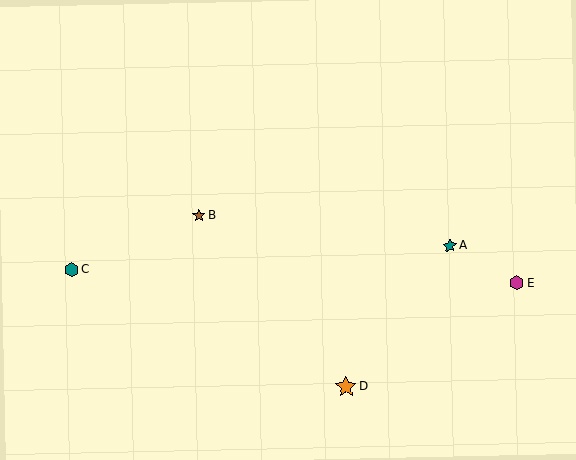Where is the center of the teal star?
The center of the teal star is at (450, 246).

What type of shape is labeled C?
Shape C is a teal hexagon.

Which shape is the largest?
The orange star (labeled D) is the largest.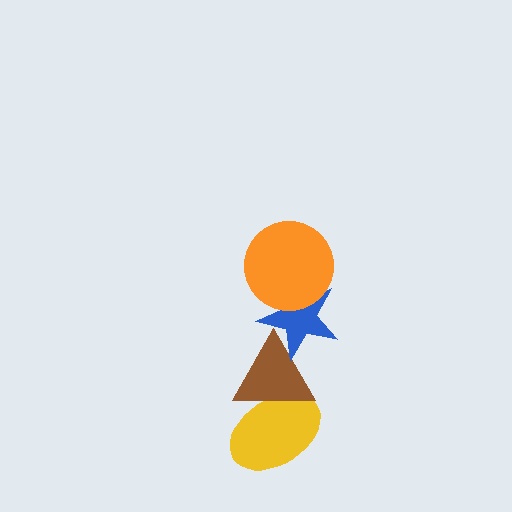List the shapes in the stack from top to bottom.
From top to bottom: the orange circle, the blue star, the brown triangle, the yellow ellipse.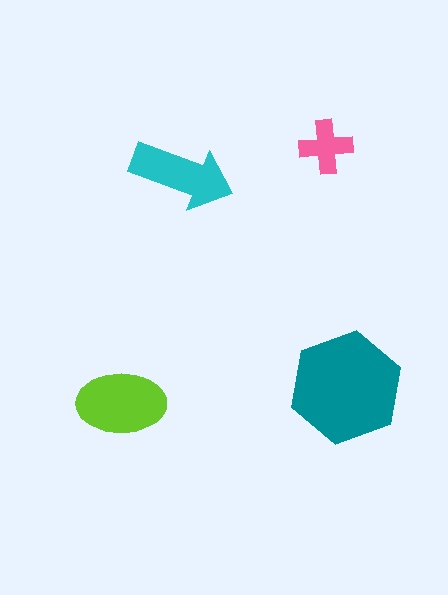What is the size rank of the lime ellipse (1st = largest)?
2nd.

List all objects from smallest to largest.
The pink cross, the cyan arrow, the lime ellipse, the teal hexagon.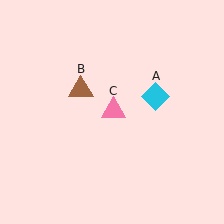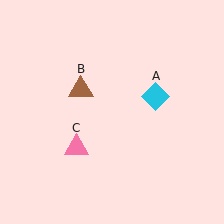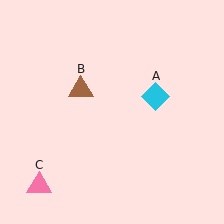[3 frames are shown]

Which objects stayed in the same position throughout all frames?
Cyan diamond (object A) and brown triangle (object B) remained stationary.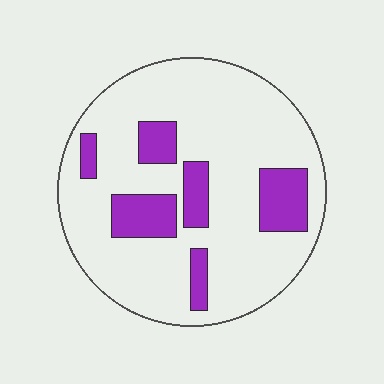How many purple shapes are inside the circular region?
6.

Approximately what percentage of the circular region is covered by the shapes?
Approximately 20%.